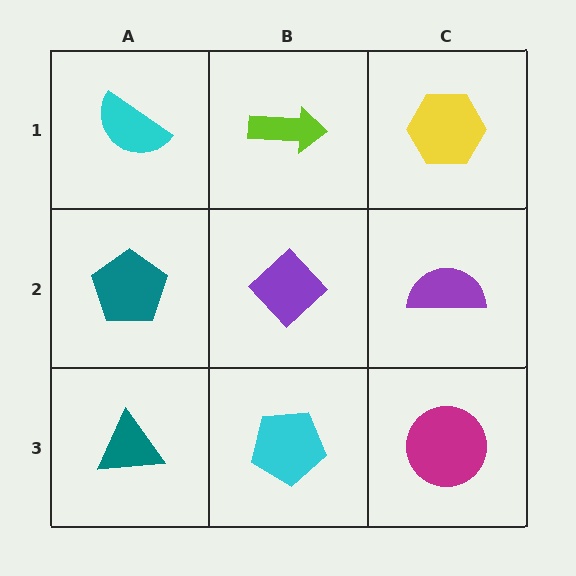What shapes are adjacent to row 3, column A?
A teal pentagon (row 2, column A), a cyan pentagon (row 3, column B).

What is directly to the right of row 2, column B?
A purple semicircle.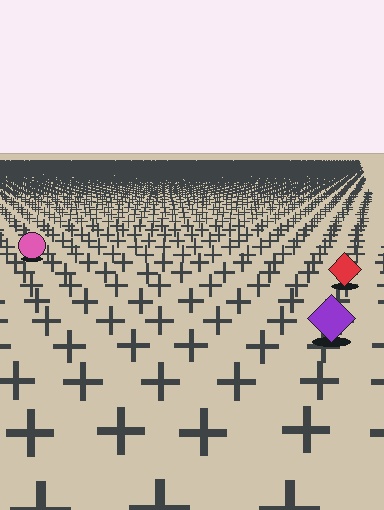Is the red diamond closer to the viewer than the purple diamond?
No. The purple diamond is closer — you can tell from the texture gradient: the ground texture is coarser near it.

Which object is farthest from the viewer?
The pink circle is farthest from the viewer. It appears smaller and the ground texture around it is denser.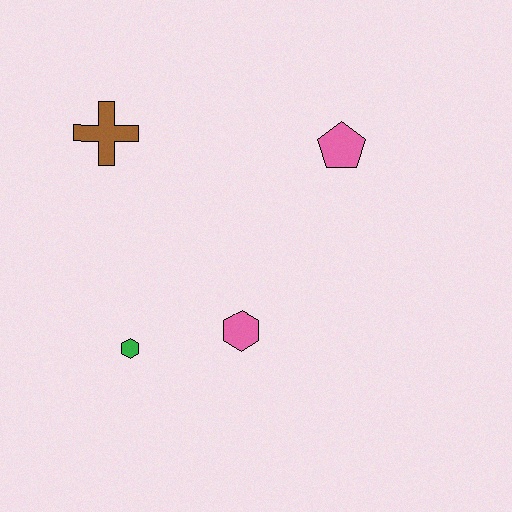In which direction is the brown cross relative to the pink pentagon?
The brown cross is to the left of the pink pentagon.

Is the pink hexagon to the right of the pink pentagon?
No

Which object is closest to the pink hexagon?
The green hexagon is closest to the pink hexagon.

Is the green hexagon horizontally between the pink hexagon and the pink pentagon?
No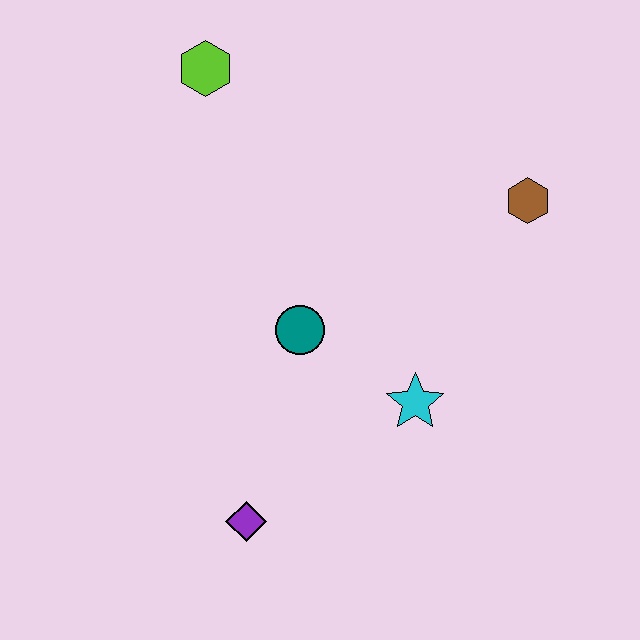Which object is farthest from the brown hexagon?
The purple diamond is farthest from the brown hexagon.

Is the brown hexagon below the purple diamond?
No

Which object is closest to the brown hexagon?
The cyan star is closest to the brown hexagon.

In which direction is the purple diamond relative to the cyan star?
The purple diamond is to the left of the cyan star.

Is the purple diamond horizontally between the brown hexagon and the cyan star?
No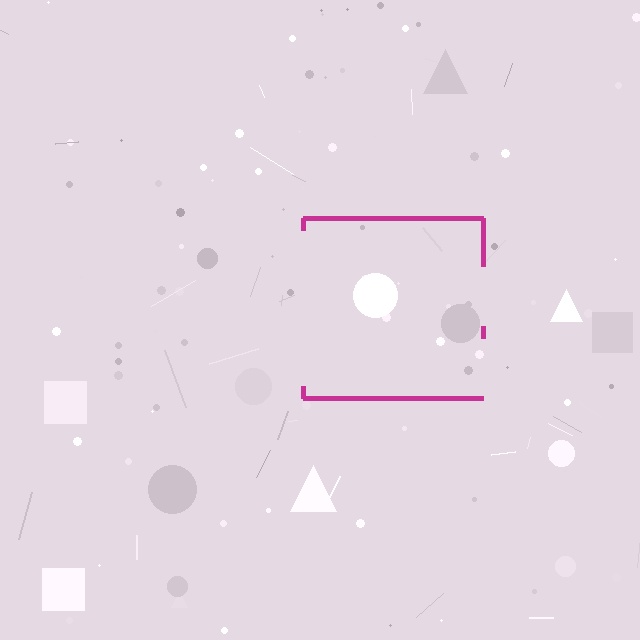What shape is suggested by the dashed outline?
The dashed outline suggests a square.